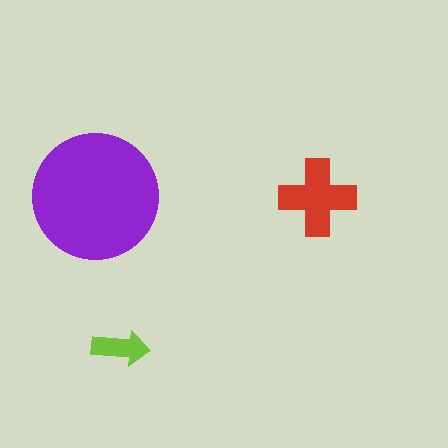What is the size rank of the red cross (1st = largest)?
2nd.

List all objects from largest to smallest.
The purple circle, the red cross, the lime arrow.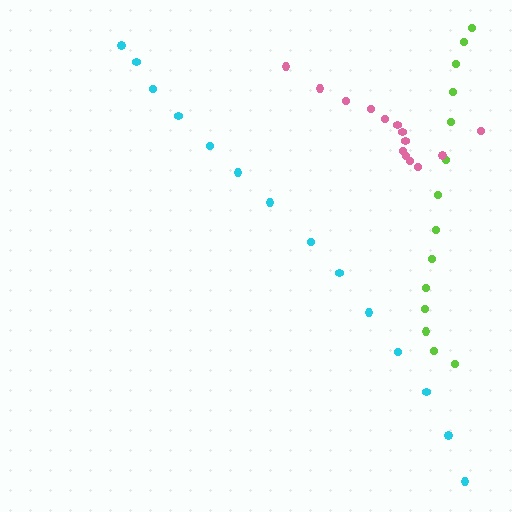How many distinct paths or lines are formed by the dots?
There are 3 distinct paths.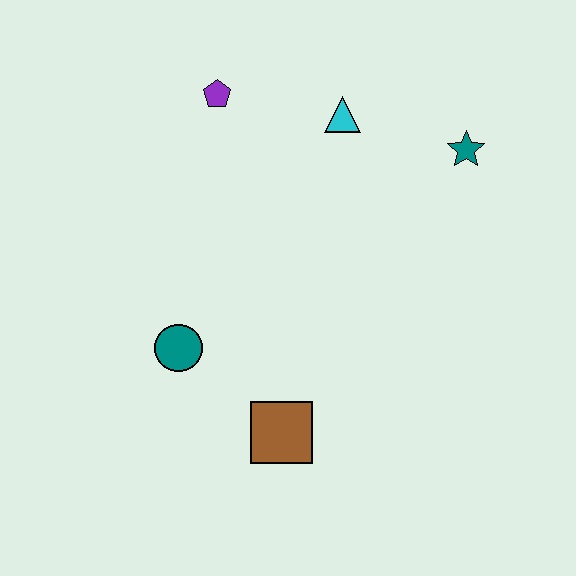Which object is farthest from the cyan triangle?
The brown square is farthest from the cyan triangle.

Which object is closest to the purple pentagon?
The cyan triangle is closest to the purple pentagon.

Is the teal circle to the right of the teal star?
No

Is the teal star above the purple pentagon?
No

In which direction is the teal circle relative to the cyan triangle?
The teal circle is below the cyan triangle.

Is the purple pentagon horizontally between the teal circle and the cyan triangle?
Yes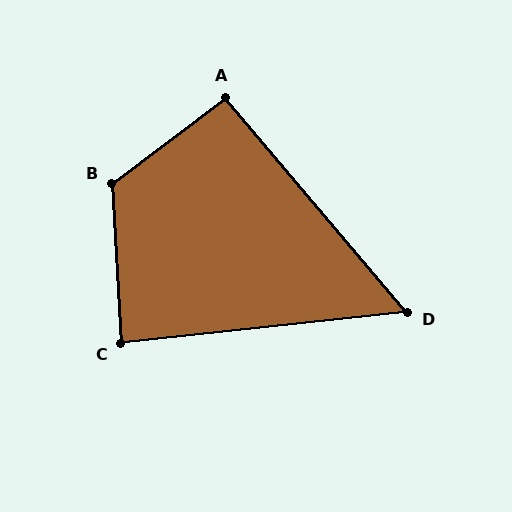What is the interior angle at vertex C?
Approximately 87 degrees (approximately right).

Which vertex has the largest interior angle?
B, at approximately 124 degrees.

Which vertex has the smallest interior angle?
D, at approximately 56 degrees.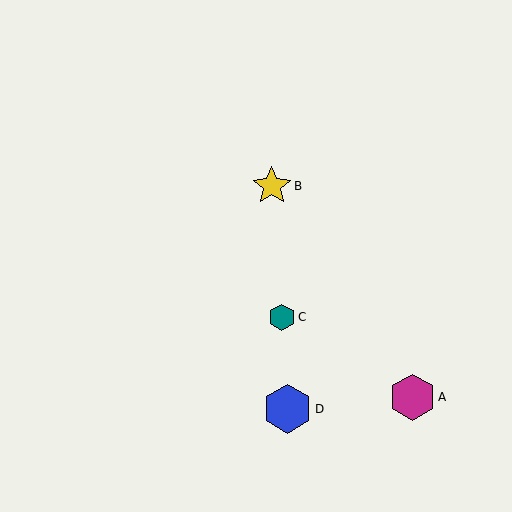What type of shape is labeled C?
Shape C is a teal hexagon.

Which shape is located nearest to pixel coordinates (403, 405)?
The magenta hexagon (labeled A) at (412, 397) is nearest to that location.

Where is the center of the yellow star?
The center of the yellow star is at (272, 186).